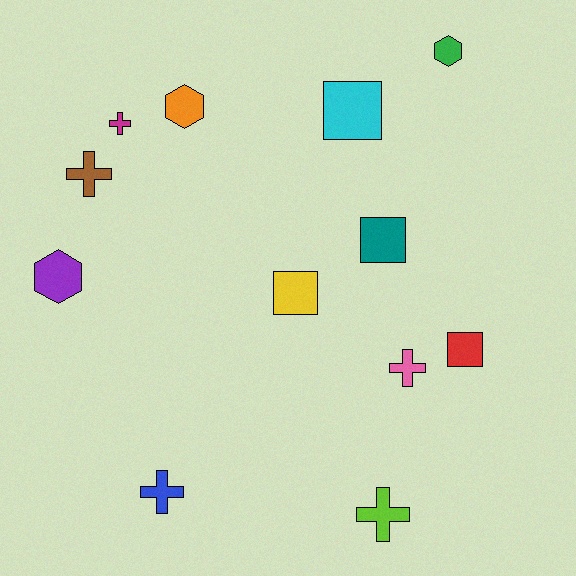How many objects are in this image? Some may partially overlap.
There are 12 objects.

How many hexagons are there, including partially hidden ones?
There are 3 hexagons.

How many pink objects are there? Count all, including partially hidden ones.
There is 1 pink object.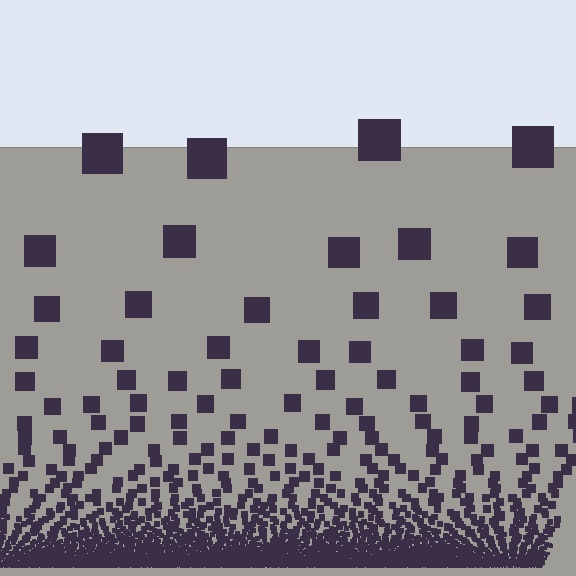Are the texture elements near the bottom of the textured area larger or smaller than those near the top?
Smaller. The gradient is inverted — elements near the bottom are smaller and denser.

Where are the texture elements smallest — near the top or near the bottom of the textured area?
Near the bottom.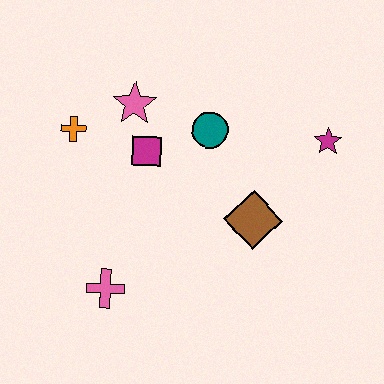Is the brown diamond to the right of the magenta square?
Yes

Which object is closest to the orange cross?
The pink star is closest to the orange cross.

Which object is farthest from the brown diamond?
The orange cross is farthest from the brown diamond.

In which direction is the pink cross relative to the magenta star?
The pink cross is to the left of the magenta star.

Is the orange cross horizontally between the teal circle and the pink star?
No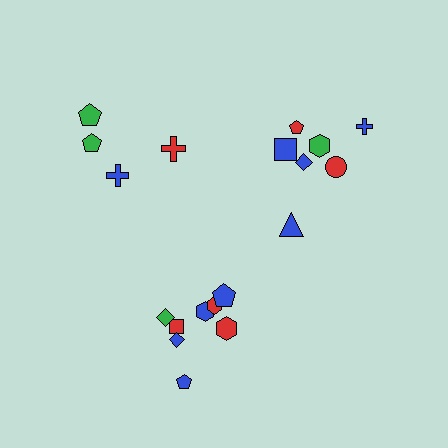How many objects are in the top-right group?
There are 7 objects.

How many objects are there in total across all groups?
There are 19 objects.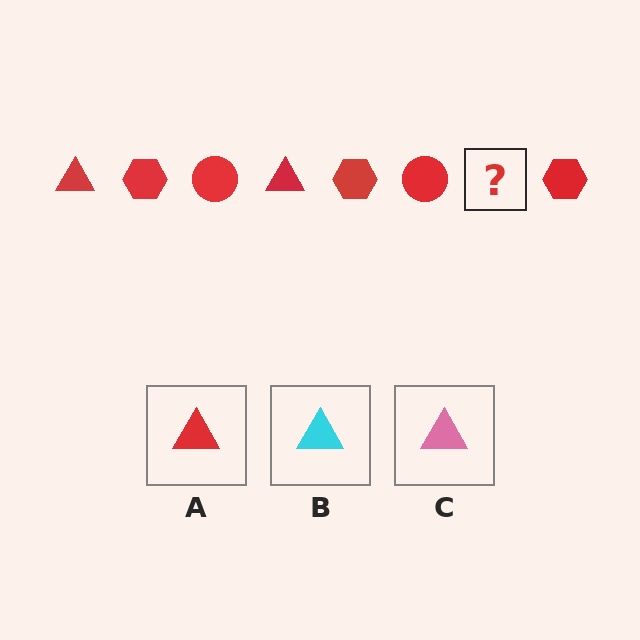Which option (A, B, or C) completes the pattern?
A.